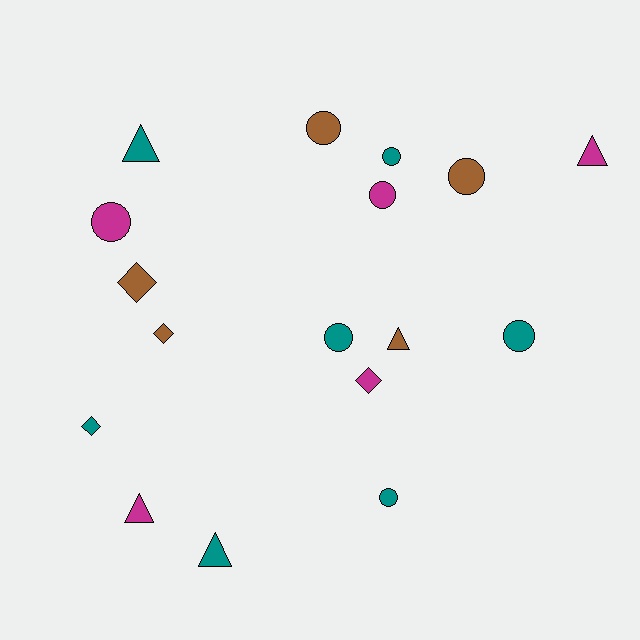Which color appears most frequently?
Teal, with 7 objects.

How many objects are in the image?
There are 17 objects.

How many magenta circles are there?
There are 2 magenta circles.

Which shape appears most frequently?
Circle, with 8 objects.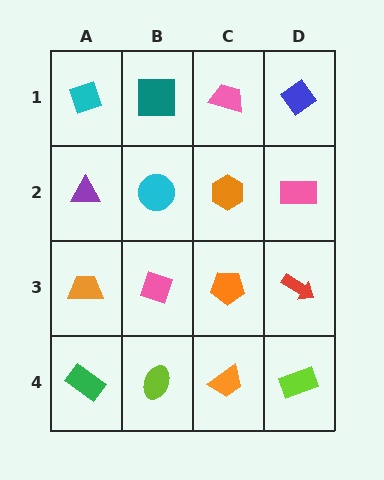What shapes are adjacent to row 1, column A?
A purple triangle (row 2, column A), a teal square (row 1, column B).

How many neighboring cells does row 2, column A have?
3.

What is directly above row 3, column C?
An orange hexagon.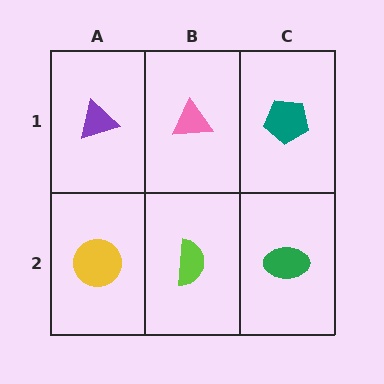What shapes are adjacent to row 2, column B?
A pink triangle (row 1, column B), a yellow circle (row 2, column A), a green ellipse (row 2, column C).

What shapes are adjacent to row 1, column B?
A lime semicircle (row 2, column B), a purple triangle (row 1, column A), a teal pentagon (row 1, column C).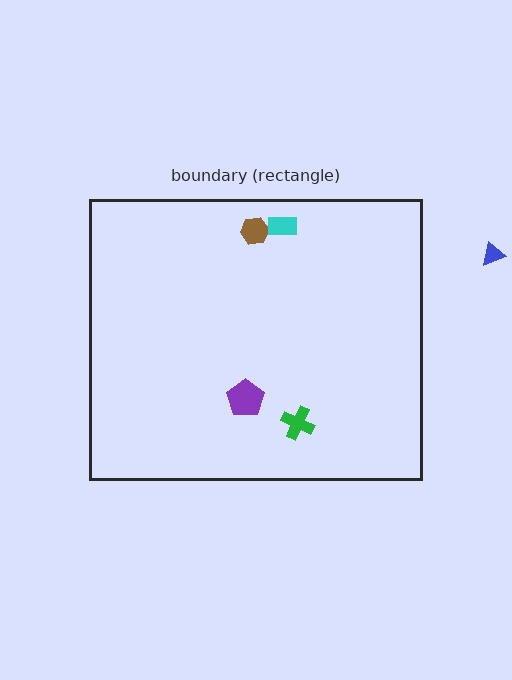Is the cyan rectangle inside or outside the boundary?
Inside.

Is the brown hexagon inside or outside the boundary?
Inside.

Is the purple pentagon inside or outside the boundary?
Inside.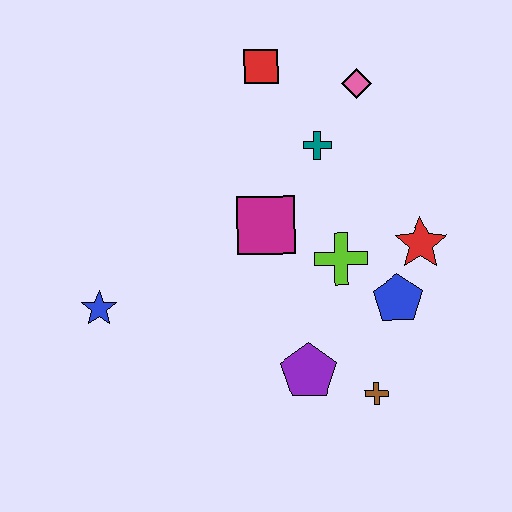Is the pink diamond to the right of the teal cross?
Yes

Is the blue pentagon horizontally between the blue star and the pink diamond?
No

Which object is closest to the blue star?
The magenta square is closest to the blue star.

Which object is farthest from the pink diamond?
The blue star is farthest from the pink diamond.